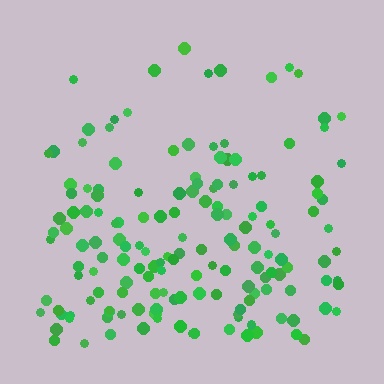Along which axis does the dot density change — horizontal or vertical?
Vertical.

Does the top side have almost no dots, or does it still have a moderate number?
Still a moderate number, just noticeably fewer than the bottom.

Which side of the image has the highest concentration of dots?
The bottom.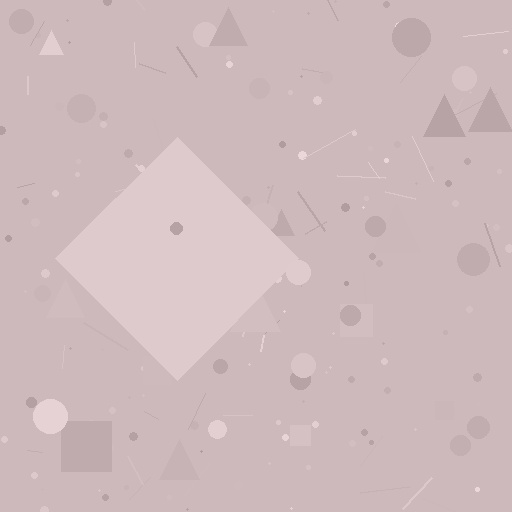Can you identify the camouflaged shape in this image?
The camouflaged shape is a diamond.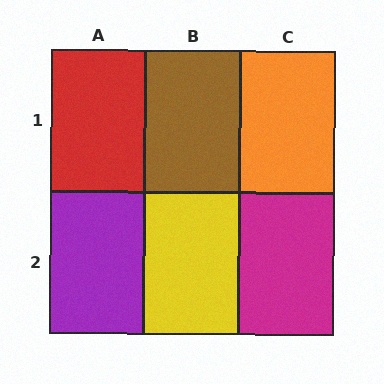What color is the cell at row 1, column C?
Orange.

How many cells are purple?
1 cell is purple.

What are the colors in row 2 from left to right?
Purple, yellow, magenta.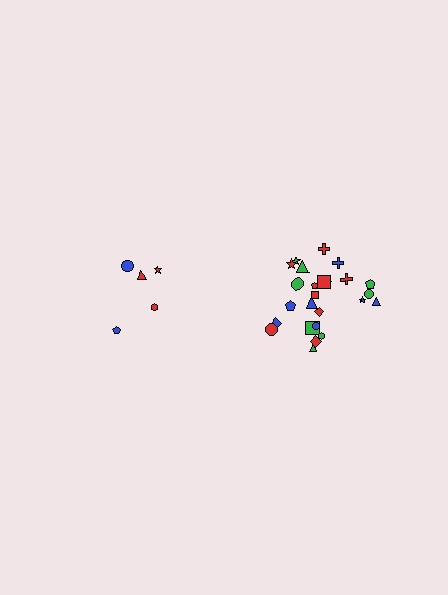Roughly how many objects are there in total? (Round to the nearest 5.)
Roughly 30 objects in total.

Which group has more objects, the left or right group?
The right group.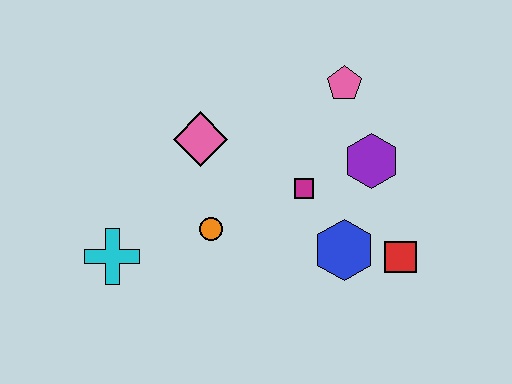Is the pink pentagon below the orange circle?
No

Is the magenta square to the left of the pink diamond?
No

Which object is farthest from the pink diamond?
The red square is farthest from the pink diamond.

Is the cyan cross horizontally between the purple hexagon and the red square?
No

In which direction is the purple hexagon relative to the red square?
The purple hexagon is above the red square.